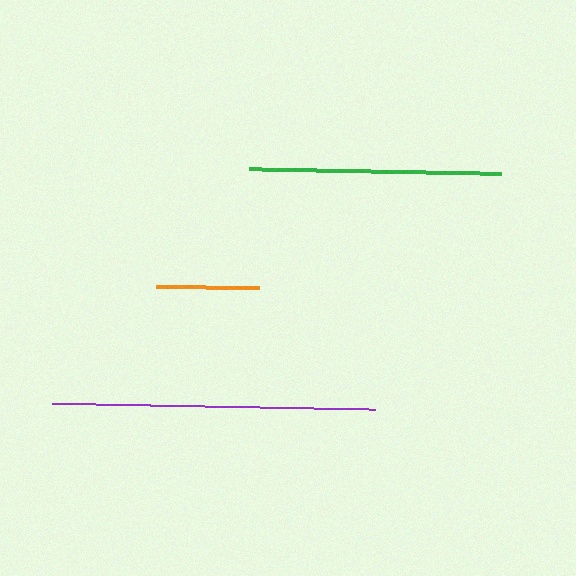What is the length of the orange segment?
The orange segment is approximately 103 pixels long.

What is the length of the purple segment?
The purple segment is approximately 324 pixels long.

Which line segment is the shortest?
The orange line is the shortest at approximately 103 pixels.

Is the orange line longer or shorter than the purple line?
The purple line is longer than the orange line.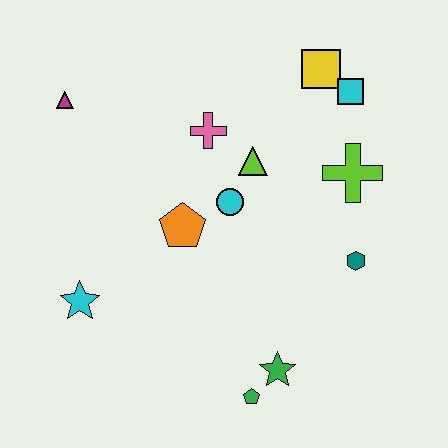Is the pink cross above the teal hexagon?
Yes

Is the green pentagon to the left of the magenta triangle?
No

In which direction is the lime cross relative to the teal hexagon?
The lime cross is above the teal hexagon.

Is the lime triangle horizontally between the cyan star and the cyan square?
Yes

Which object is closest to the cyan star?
The orange pentagon is closest to the cyan star.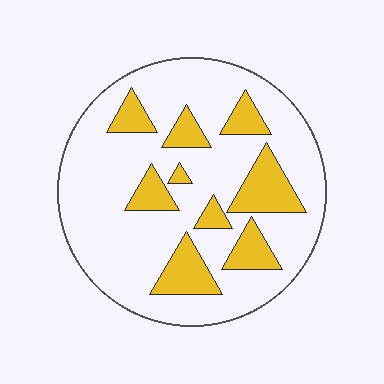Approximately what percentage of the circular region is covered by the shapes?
Approximately 25%.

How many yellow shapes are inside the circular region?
9.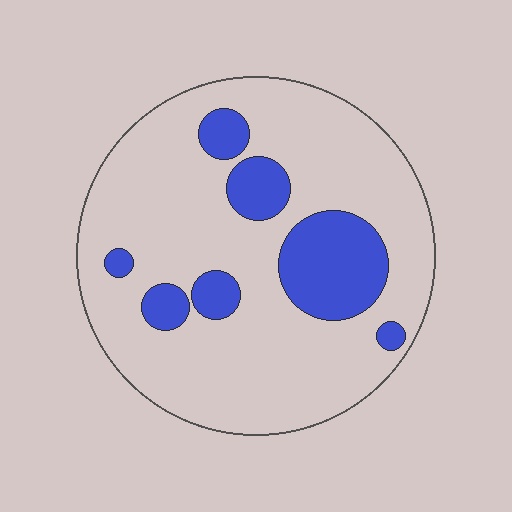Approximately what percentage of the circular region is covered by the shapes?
Approximately 20%.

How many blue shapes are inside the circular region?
7.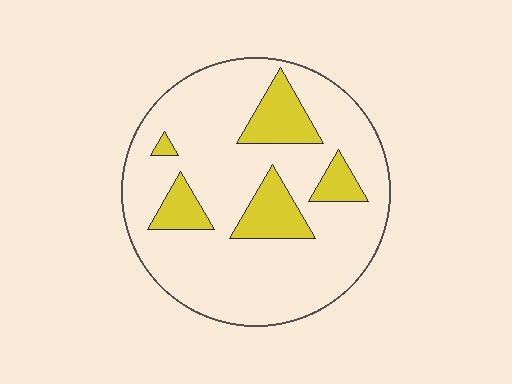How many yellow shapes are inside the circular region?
5.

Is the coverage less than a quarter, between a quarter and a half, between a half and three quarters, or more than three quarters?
Less than a quarter.